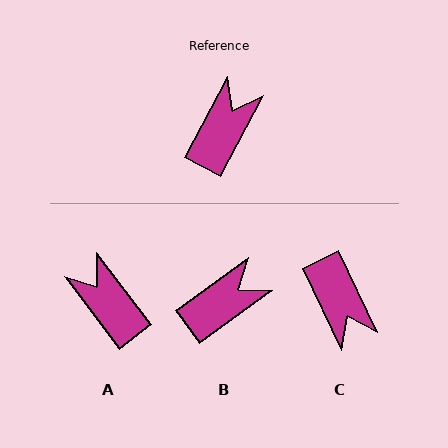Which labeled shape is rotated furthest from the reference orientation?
C, about 127 degrees away.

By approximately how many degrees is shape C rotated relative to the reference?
Approximately 127 degrees clockwise.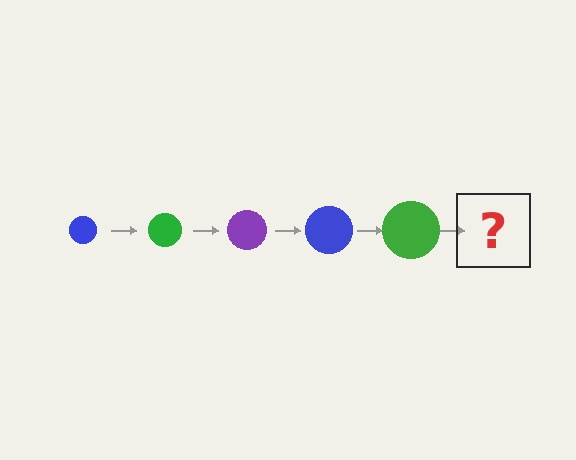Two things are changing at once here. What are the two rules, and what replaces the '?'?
The two rules are that the circle grows larger each step and the color cycles through blue, green, and purple. The '?' should be a purple circle, larger than the previous one.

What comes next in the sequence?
The next element should be a purple circle, larger than the previous one.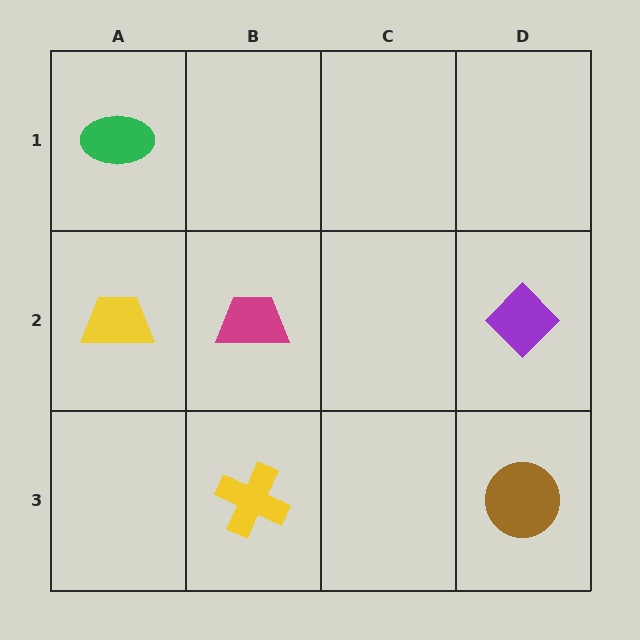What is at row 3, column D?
A brown circle.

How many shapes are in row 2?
3 shapes.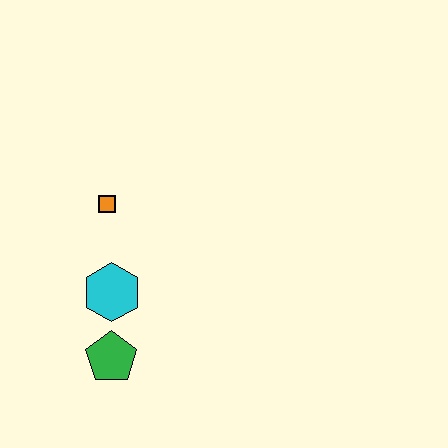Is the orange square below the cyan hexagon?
No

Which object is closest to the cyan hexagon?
The green pentagon is closest to the cyan hexagon.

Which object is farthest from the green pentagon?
The orange square is farthest from the green pentagon.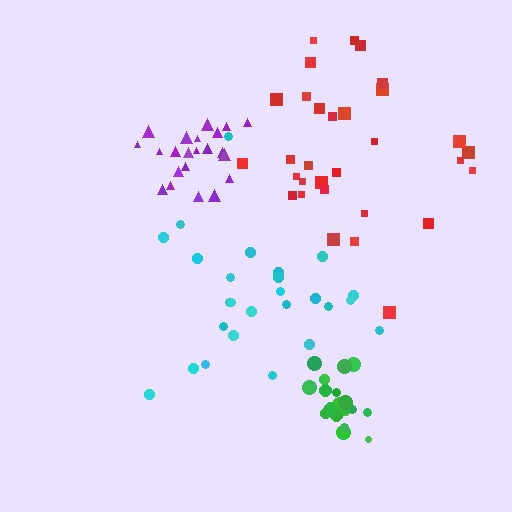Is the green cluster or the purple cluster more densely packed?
Green.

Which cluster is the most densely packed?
Green.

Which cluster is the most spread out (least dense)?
Cyan.